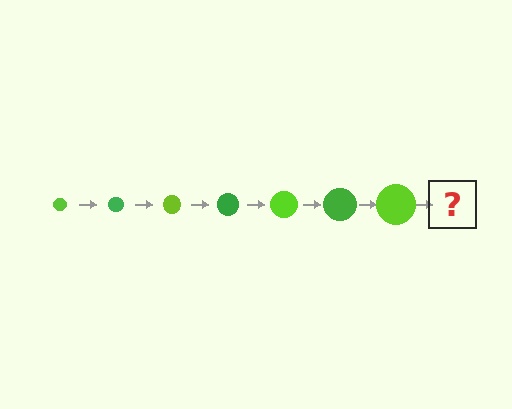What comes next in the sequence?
The next element should be a green circle, larger than the previous one.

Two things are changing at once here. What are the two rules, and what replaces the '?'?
The two rules are that the circle grows larger each step and the color cycles through lime and green. The '?' should be a green circle, larger than the previous one.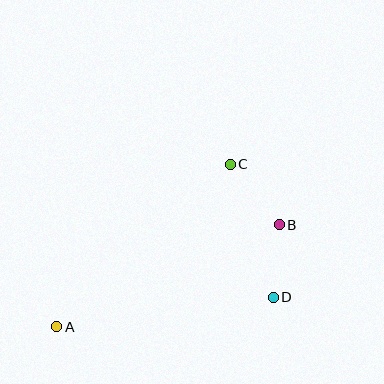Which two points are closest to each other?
Points B and D are closest to each other.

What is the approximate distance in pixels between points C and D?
The distance between C and D is approximately 140 pixels.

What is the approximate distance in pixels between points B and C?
The distance between B and C is approximately 77 pixels.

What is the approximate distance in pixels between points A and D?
The distance between A and D is approximately 218 pixels.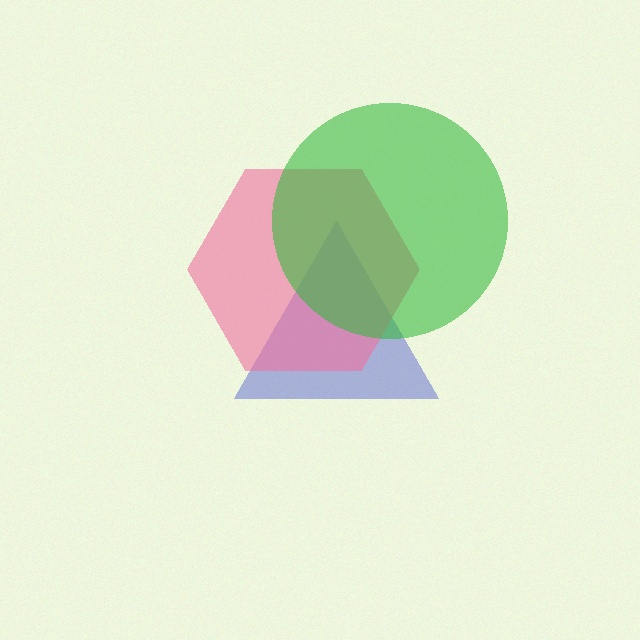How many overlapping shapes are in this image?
There are 3 overlapping shapes in the image.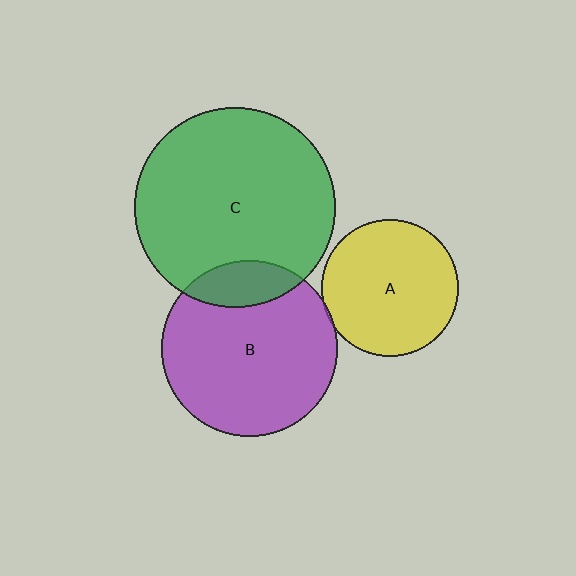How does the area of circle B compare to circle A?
Approximately 1.7 times.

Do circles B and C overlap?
Yes.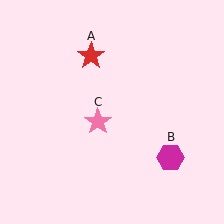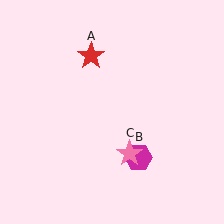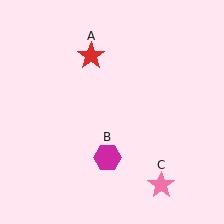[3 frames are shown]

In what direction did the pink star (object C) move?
The pink star (object C) moved down and to the right.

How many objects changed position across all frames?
2 objects changed position: magenta hexagon (object B), pink star (object C).